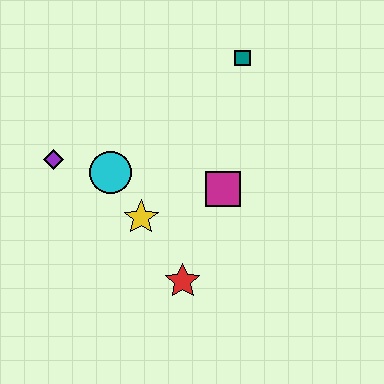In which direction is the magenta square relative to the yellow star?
The magenta square is to the right of the yellow star.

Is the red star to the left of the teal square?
Yes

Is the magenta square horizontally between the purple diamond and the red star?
No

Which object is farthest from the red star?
The teal square is farthest from the red star.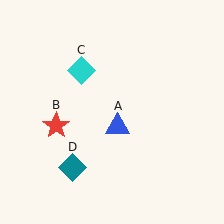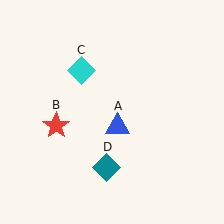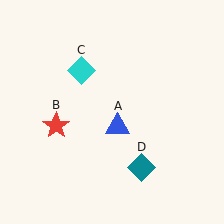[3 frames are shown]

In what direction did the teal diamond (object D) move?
The teal diamond (object D) moved right.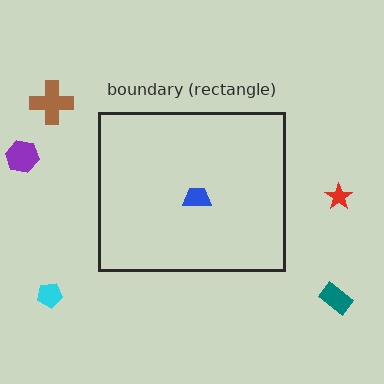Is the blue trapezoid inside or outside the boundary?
Inside.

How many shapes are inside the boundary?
1 inside, 5 outside.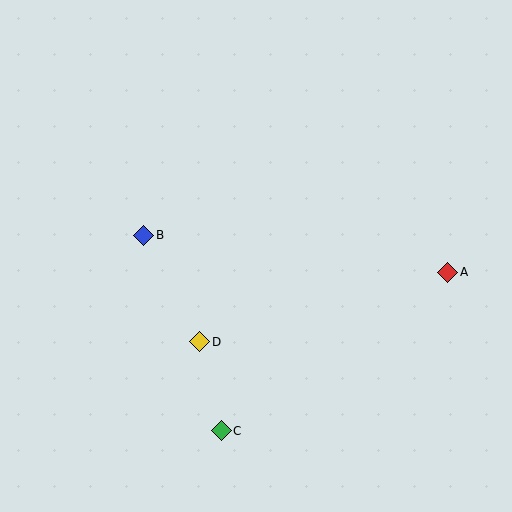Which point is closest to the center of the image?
Point D at (200, 342) is closest to the center.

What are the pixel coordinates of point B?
Point B is at (144, 235).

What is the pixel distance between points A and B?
The distance between A and B is 306 pixels.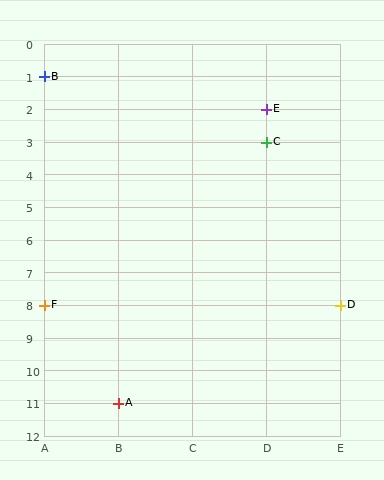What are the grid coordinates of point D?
Point D is at grid coordinates (E, 8).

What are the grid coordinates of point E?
Point E is at grid coordinates (D, 2).